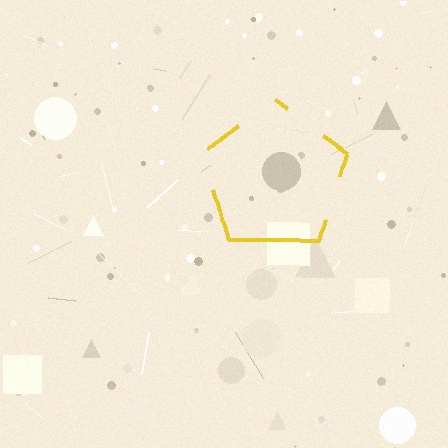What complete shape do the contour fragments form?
The contour fragments form a pentagon.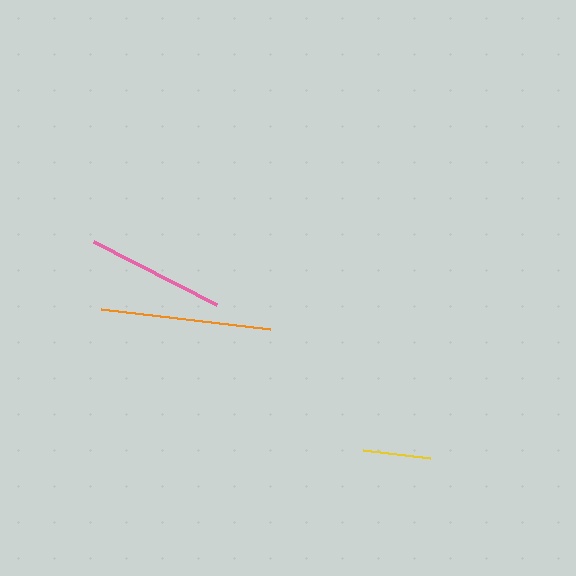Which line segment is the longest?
The orange line is the longest at approximately 170 pixels.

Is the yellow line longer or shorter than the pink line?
The pink line is longer than the yellow line.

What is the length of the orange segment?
The orange segment is approximately 170 pixels long.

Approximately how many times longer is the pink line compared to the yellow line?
The pink line is approximately 2.0 times the length of the yellow line.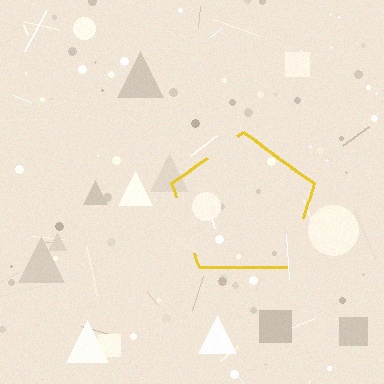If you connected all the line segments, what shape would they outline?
They would outline a pentagon.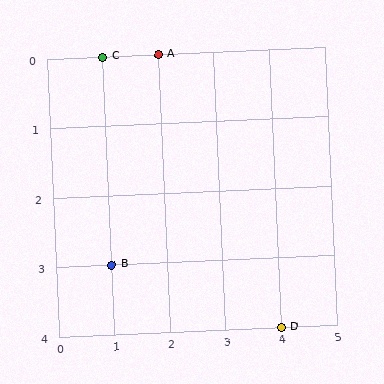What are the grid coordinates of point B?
Point B is at grid coordinates (1, 3).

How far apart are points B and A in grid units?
Points B and A are 1 column and 3 rows apart (about 3.2 grid units diagonally).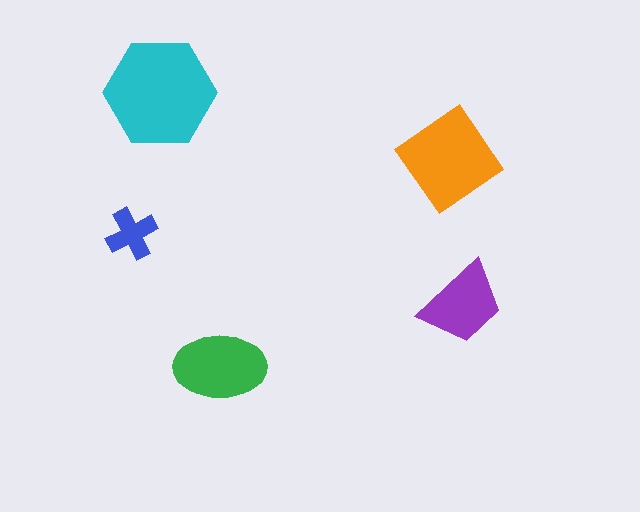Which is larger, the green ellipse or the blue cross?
The green ellipse.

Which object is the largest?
The cyan hexagon.